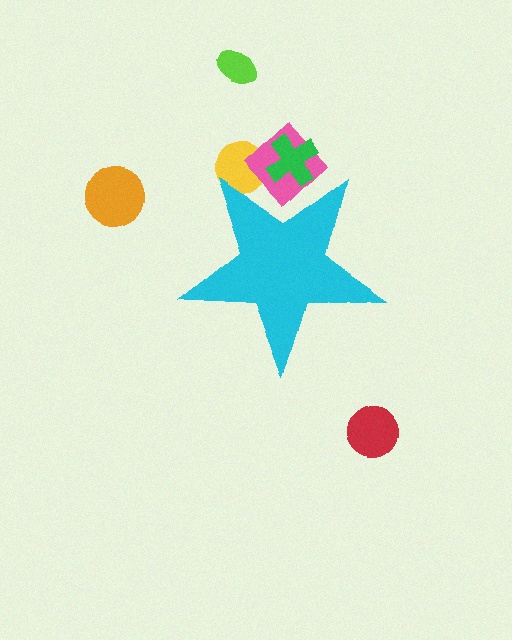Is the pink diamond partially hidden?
Yes, the pink diamond is partially hidden behind the cyan star.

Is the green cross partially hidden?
Yes, the green cross is partially hidden behind the cyan star.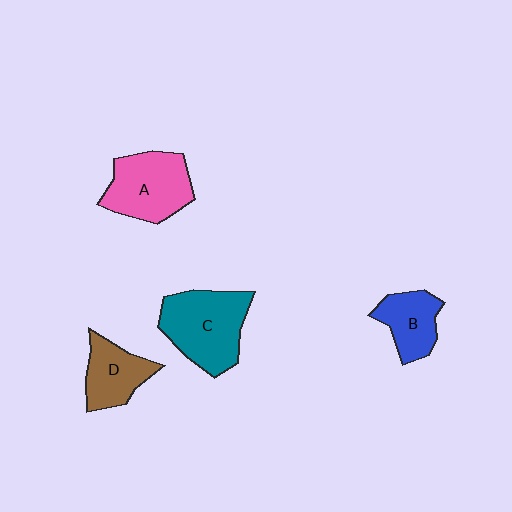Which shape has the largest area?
Shape C (teal).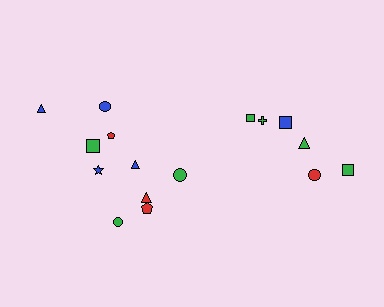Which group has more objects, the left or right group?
The left group.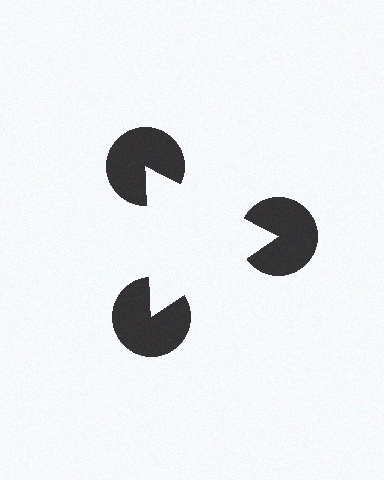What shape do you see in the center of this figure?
An illusory triangle — its edges are inferred from the aligned wedge cuts in the pac-man discs, not physically drawn.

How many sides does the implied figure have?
3 sides.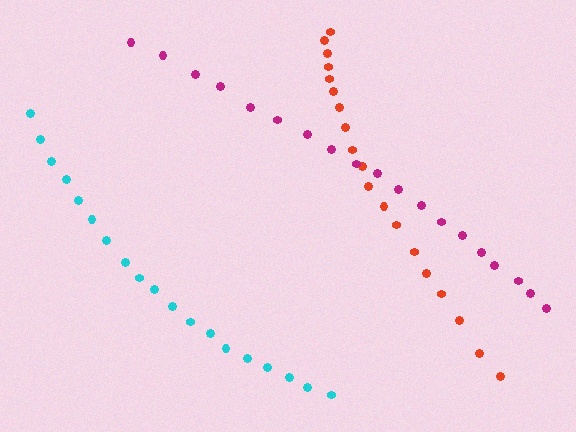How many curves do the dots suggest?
There are 3 distinct paths.